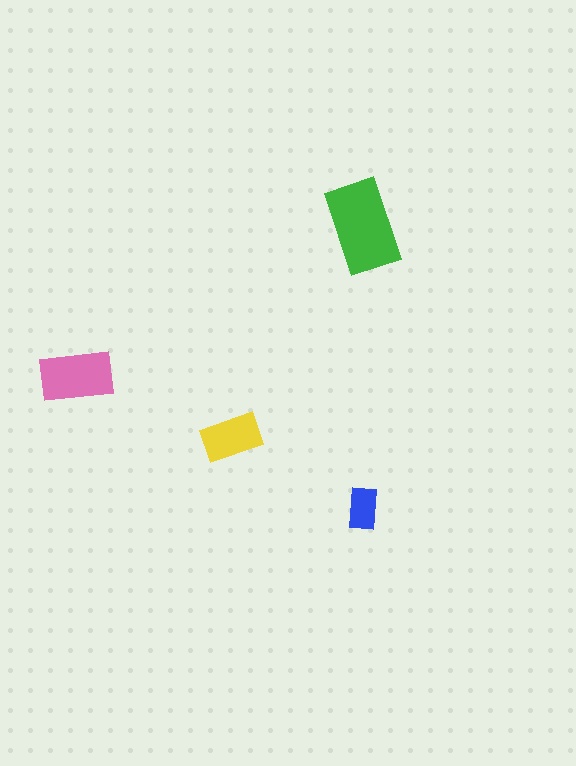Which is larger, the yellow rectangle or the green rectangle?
The green one.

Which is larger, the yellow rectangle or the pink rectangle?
The pink one.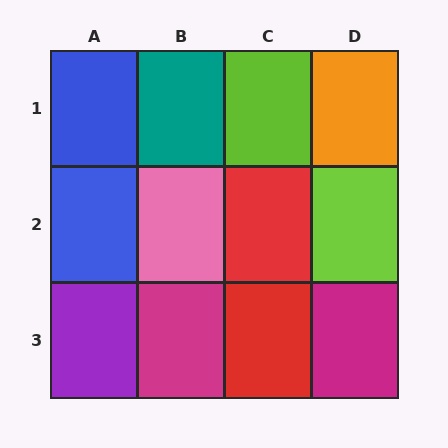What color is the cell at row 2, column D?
Lime.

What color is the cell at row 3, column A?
Purple.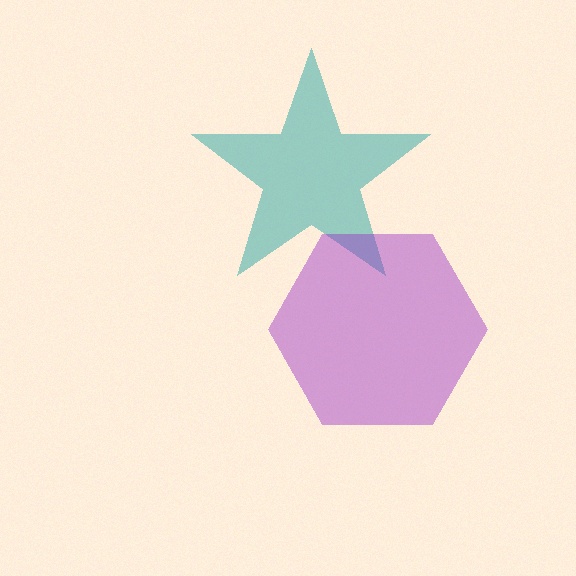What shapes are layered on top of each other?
The layered shapes are: a teal star, a purple hexagon.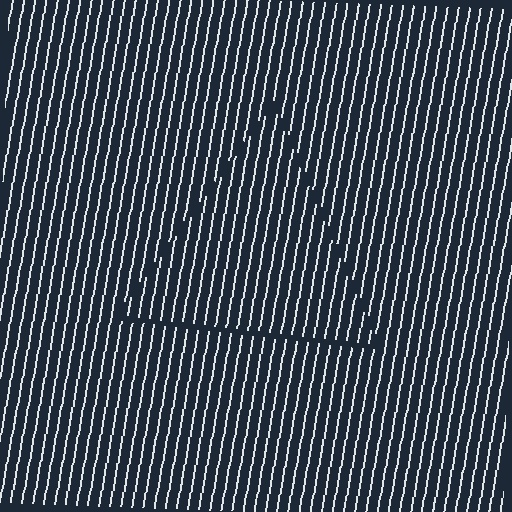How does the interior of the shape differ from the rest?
The interior of the shape contains the same grating, shifted by half a period — the contour is defined by the phase discontinuity where line-ends from the inner and outer gratings abut.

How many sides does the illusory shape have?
3 sides — the line-ends trace a triangle.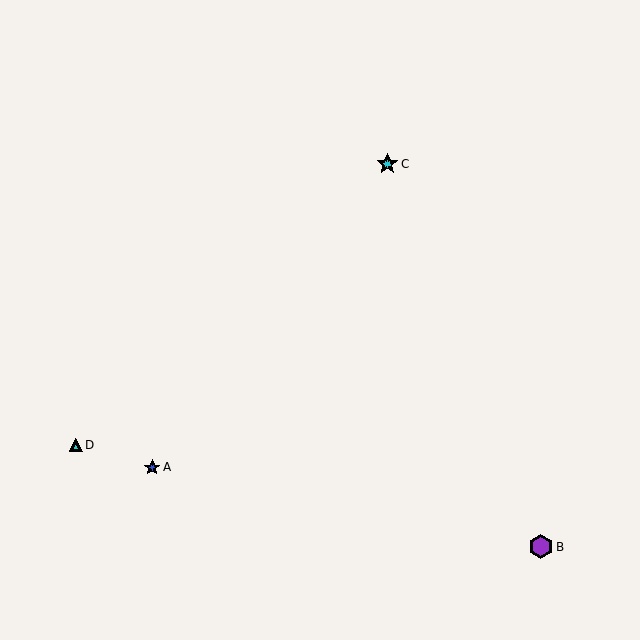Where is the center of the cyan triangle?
The center of the cyan triangle is at (76, 445).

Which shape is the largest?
The purple hexagon (labeled B) is the largest.